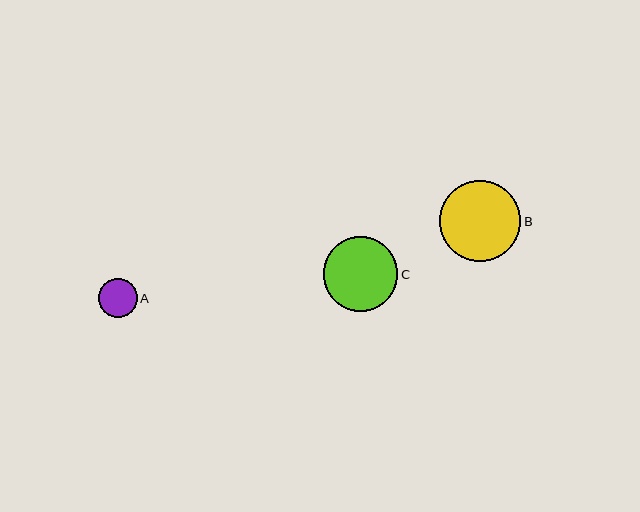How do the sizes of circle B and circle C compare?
Circle B and circle C are approximately the same size.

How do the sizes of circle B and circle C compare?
Circle B and circle C are approximately the same size.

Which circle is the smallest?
Circle A is the smallest with a size of approximately 39 pixels.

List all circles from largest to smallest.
From largest to smallest: B, C, A.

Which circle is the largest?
Circle B is the largest with a size of approximately 81 pixels.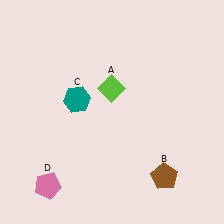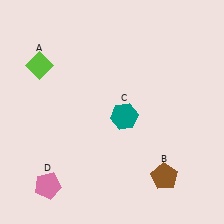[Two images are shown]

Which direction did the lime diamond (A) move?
The lime diamond (A) moved left.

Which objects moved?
The objects that moved are: the lime diamond (A), the teal hexagon (C).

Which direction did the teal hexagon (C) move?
The teal hexagon (C) moved right.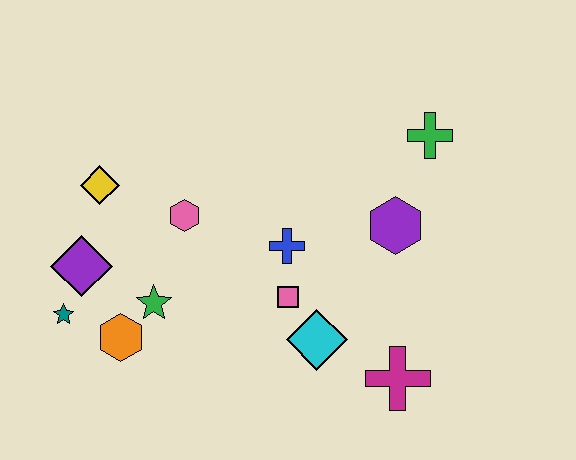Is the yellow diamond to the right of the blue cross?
No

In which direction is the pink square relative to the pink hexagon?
The pink square is to the right of the pink hexagon.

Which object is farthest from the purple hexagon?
The teal star is farthest from the purple hexagon.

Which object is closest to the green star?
The orange hexagon is closest to the green star.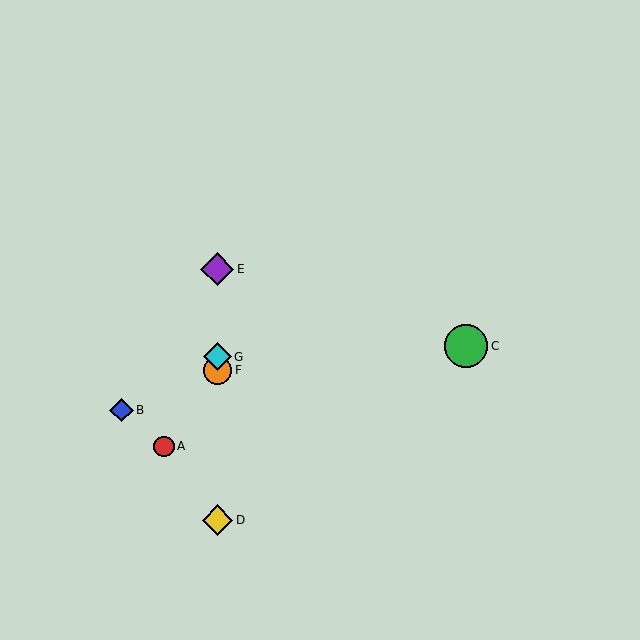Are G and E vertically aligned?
Yes, both are at x≈217.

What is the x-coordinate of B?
Object B is at x≈122.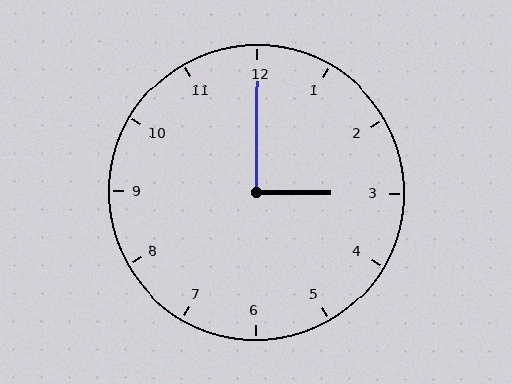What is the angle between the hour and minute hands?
Approximately 90 degrees.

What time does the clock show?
3:00.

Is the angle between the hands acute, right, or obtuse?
It is right.